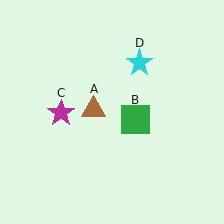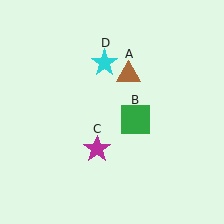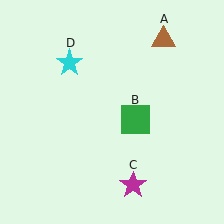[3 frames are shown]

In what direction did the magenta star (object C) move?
The magenta star (object C) moved down and to the right.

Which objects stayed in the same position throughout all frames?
Green square (object B) remained stationary.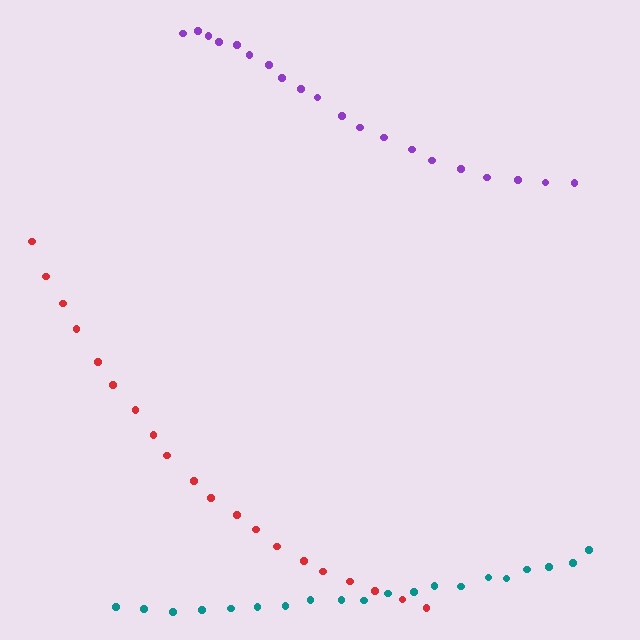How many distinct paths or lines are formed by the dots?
There are 3 distinct paths.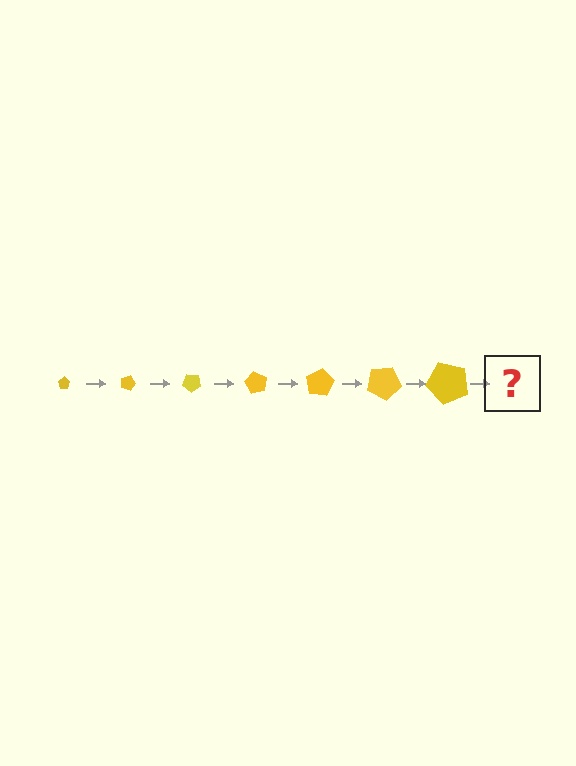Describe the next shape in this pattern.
It should be a pentagon, larger than the previous one and rotated 140 degrees from the start.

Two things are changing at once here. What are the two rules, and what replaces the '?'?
The two rules are that the pentagon grows larger each step and it rotates 20 degrees each step. The '?' should be a pentagon, larger than the previous one and rotated 140 degrees from the start.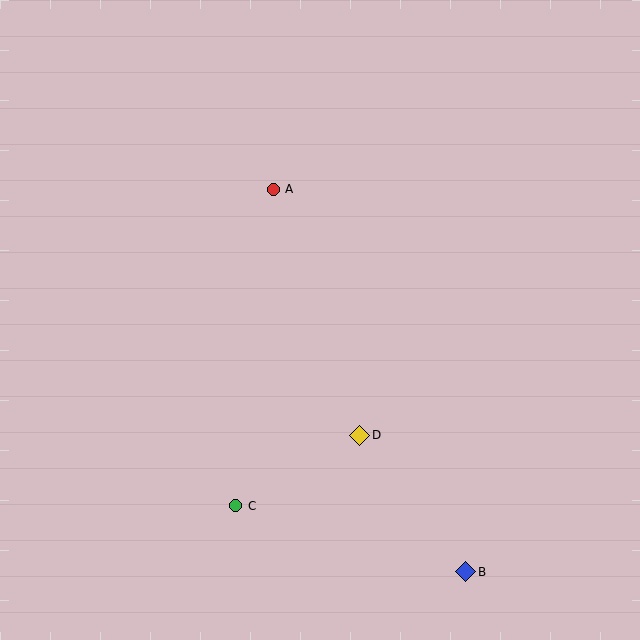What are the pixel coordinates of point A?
Point A is at (273, 189).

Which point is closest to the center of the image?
Point D at (360, 435) is closest to the center.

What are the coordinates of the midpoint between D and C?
The midpoint between D and C is at (298, 471).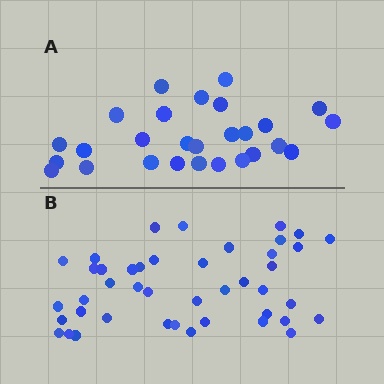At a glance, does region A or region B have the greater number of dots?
Region B (the bottom region) has more dots.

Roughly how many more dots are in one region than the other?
Region B has approximately 15 more dots than region A.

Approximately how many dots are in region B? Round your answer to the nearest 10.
About 40 dots. (The exact count is 43, which rounds to 40.)